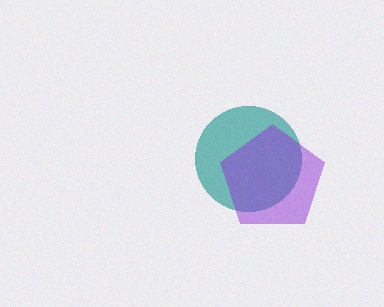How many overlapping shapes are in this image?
There are 2 overlapping shapes in the image.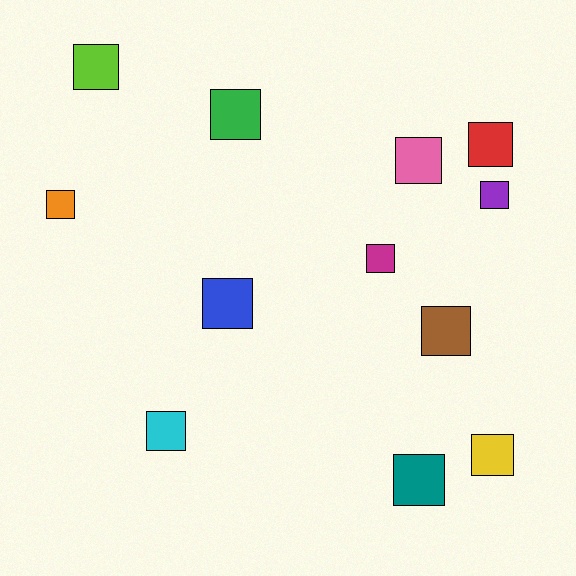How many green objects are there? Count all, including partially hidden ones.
There is 1 green object.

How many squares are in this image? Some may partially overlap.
There are 12 squares.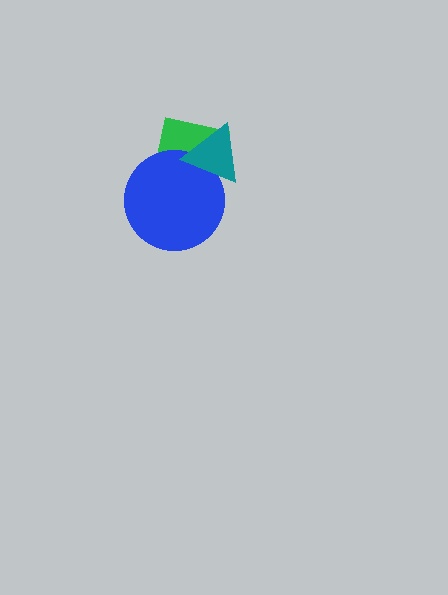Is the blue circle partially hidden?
Yes, it is partially covered by another shape.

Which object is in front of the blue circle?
The teal triangle is in front of the blue circle.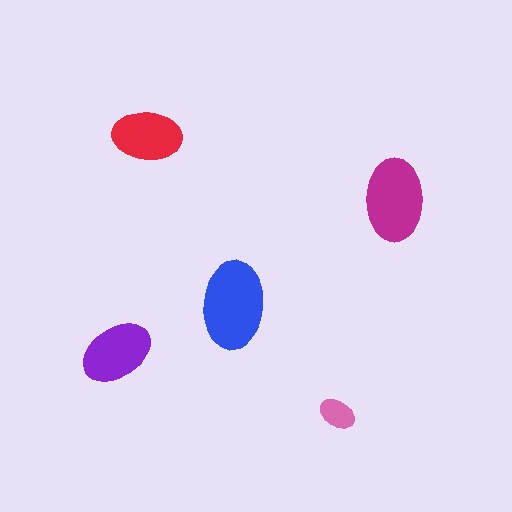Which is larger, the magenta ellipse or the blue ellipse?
The blue one.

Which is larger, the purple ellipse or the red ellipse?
The purple one.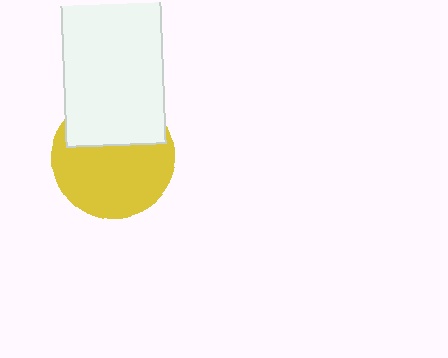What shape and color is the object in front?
The object in front is a white rectangle.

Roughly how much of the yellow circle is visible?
About half of it is visible (roughly 65%).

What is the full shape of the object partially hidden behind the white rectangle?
The partially hidden object is a yellow circle.